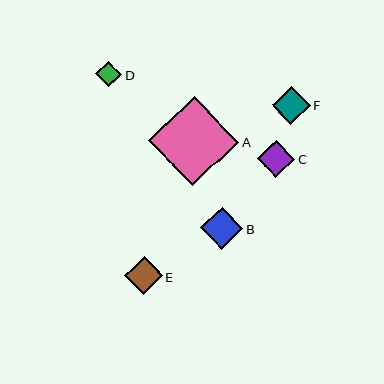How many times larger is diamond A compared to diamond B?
Diamond A is approximately 2.1 times the size of diamond B.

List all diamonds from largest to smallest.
From largest to smallest: A, B, E, F, C, D.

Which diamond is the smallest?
Diamond D is the smallest with a size of approximately 26 pixels.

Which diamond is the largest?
Diamond A is the largest with a size of approximately 90 pixels.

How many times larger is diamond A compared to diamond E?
Diamond A is approximately 2.4 times the size of diamond E.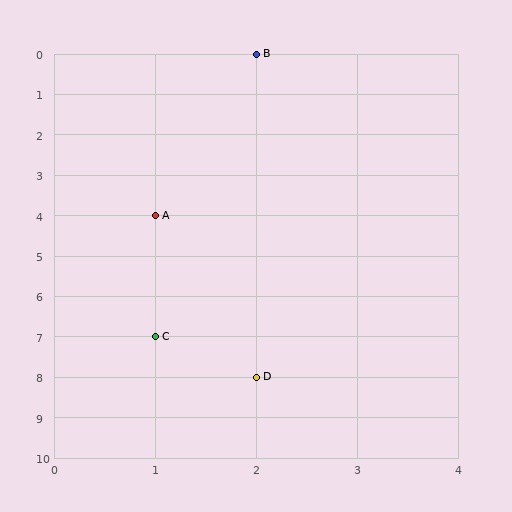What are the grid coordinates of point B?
Point B is at grid coordinates (2, 0).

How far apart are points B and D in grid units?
Points B and D are 8 rows apart.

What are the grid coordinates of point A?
Point A is at grid coordinates (1, 4).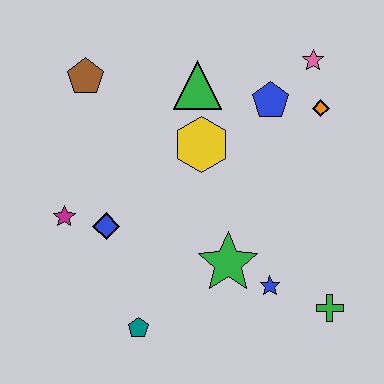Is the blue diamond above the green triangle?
No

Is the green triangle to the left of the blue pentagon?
Yes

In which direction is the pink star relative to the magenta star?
The pink star is to the right of the magenta star.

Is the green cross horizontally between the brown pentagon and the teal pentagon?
No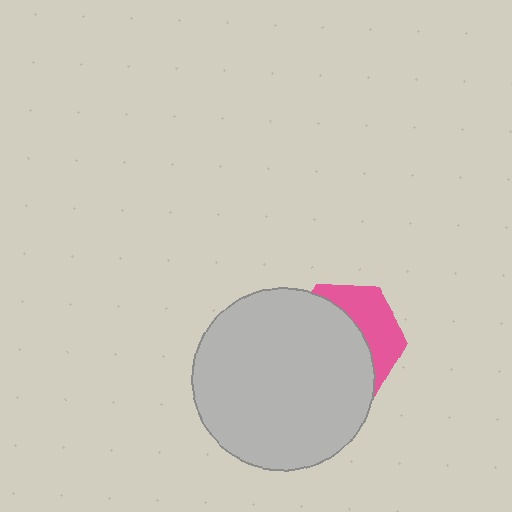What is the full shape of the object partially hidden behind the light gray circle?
The partially hidden object is a pink hexagon.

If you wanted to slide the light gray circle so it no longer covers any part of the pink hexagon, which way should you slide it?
Slide it toward the lower-left — that is the most direct way to separate the two shapes.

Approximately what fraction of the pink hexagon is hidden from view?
Roughly 64% of the pink hexagon is hidden behind the light gray circle.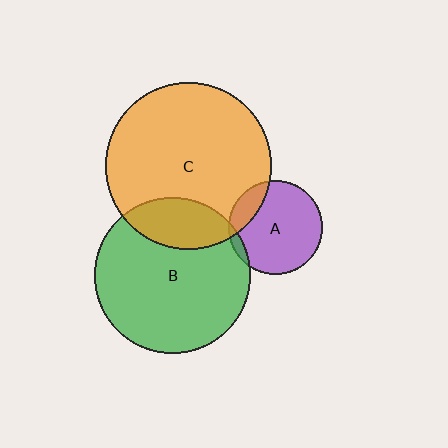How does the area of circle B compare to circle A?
Approximately 2.7 times.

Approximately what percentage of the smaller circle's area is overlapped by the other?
Approximately 20%.